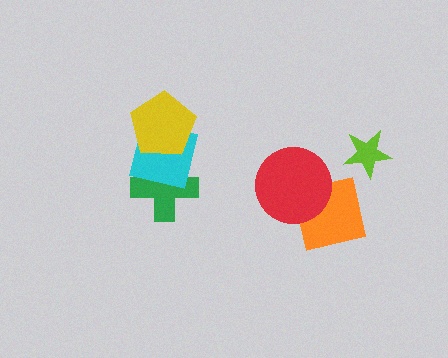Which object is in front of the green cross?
The cyan square is in front of the green cross.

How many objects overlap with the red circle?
1 object overlaps with the red circle.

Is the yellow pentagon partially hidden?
No, no other shape covers it.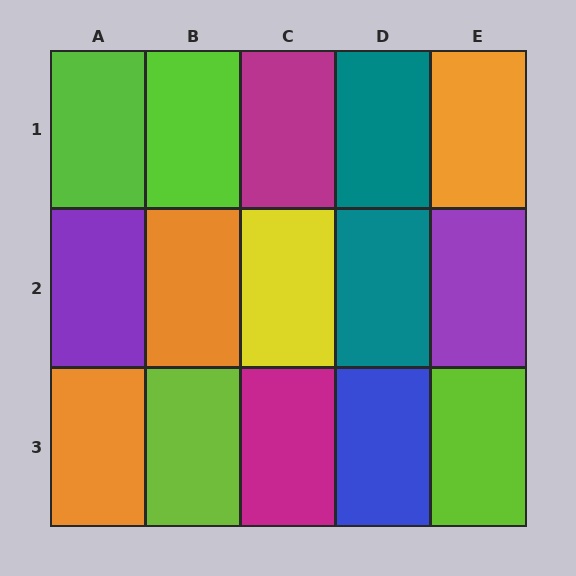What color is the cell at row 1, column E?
Orange.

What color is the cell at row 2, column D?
Teal.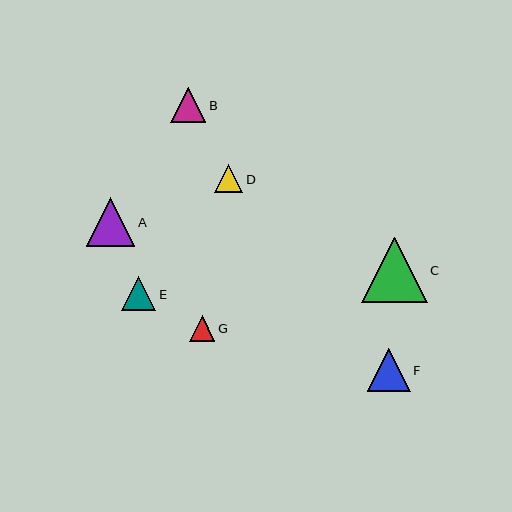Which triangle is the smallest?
Triangle G is the smallest with a size of approximately 25 pixels.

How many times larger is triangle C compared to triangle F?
Triangle C is approximately 1.5 times the size of triangle F.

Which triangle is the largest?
Triangle C is the largest with a size of approximately 65 pixels.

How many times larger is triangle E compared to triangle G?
Triangle E is approximately 1.3 times the size of triangle G.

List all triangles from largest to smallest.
From largest to smallest: C, A, F, B, E, D, G.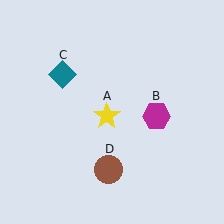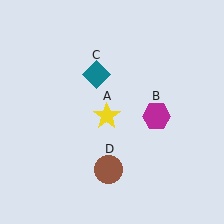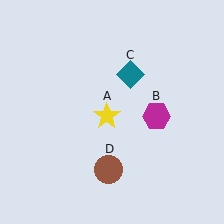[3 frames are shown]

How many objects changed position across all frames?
1 object changed position: teal diamond (object C).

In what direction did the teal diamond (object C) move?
The teal diamond (object C) moved right.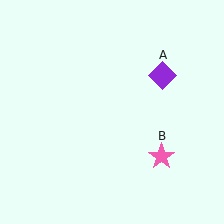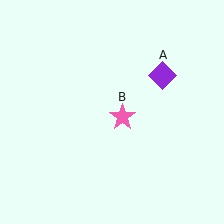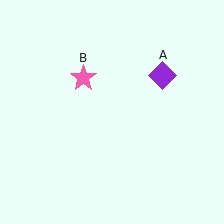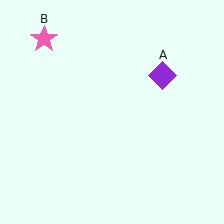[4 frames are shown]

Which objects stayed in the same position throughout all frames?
Purple diamond (object A) remained stationary.